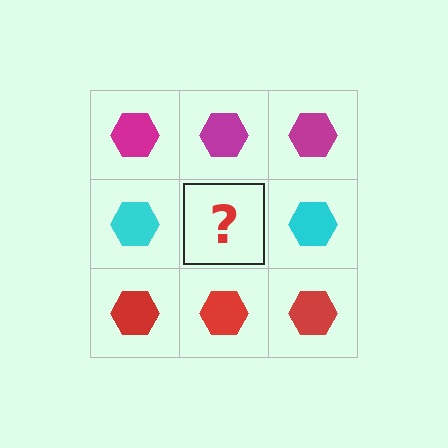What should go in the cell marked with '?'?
The missing cell should contain a cyan hexagon.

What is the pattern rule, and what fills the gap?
The rule is that each row has a consistent color. The gap should be filled with a cyan hexagon.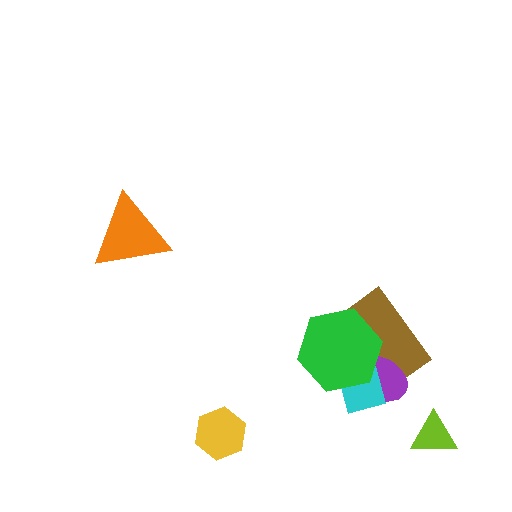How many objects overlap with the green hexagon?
3 objects overlap with the green hexagon.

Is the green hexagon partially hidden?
No, no other shape covers it.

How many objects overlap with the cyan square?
3 objects overlap with the cyan square.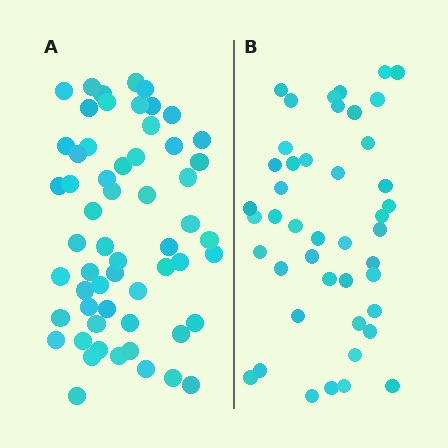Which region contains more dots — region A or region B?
Region A (the left region) has more dots.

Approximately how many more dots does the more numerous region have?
Region A has approximately 15 more dots than region B.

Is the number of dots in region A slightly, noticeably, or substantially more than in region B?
Region A has noticeably more, but not dramatically so. The ratio is roughly 1.3 to 1.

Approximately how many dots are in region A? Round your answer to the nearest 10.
About 60 dots. (The exact count is 58, which rounds to 60.)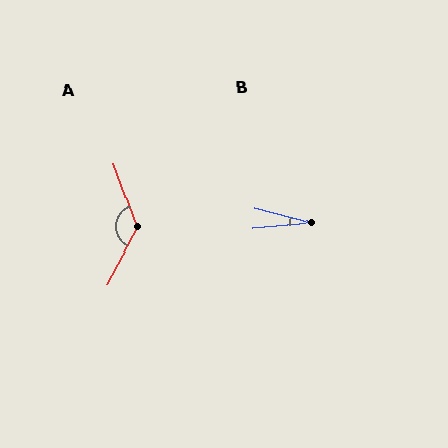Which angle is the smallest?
B, at approximately 20 degrees.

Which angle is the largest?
A, at approximately 132 degrees.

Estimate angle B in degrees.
Approximately 20 degrees.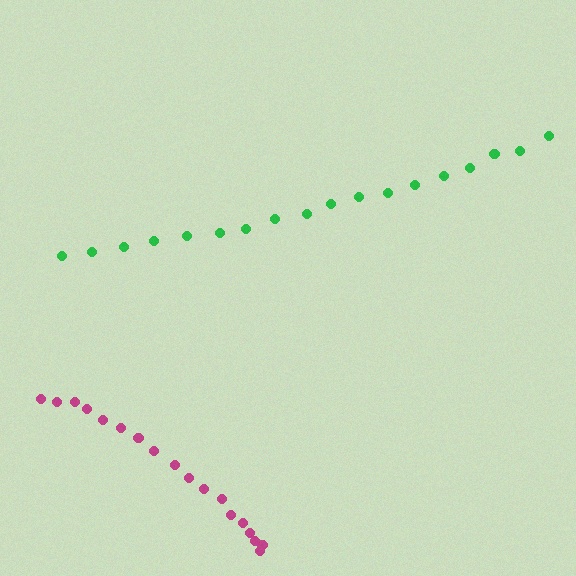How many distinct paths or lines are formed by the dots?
There are 2 distinct paths.